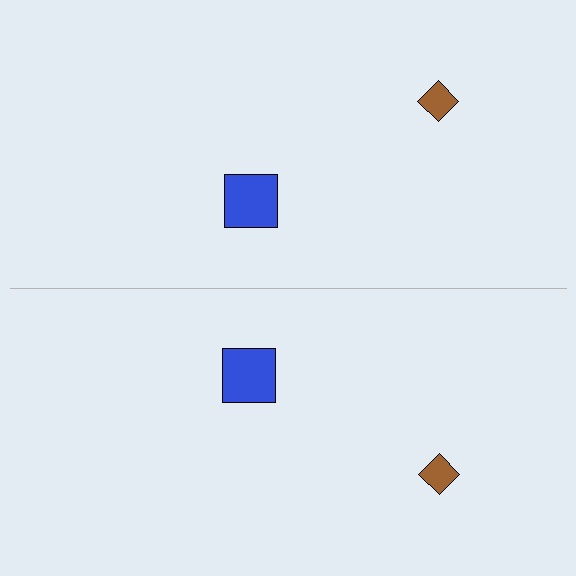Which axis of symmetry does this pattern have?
The pattern has a horizontal axis of symmetry running through the center of the image.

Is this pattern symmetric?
Yes, this pattern has bilateral (reflection) symmetry.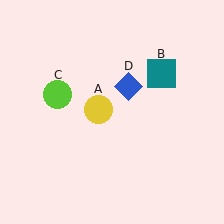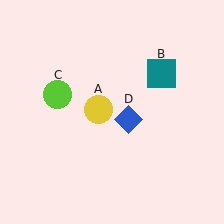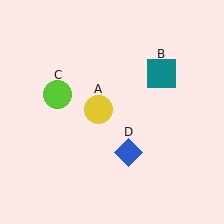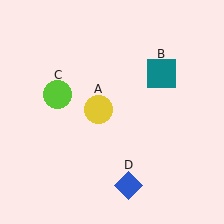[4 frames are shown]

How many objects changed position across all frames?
1 object changed position: blue diamond (object D).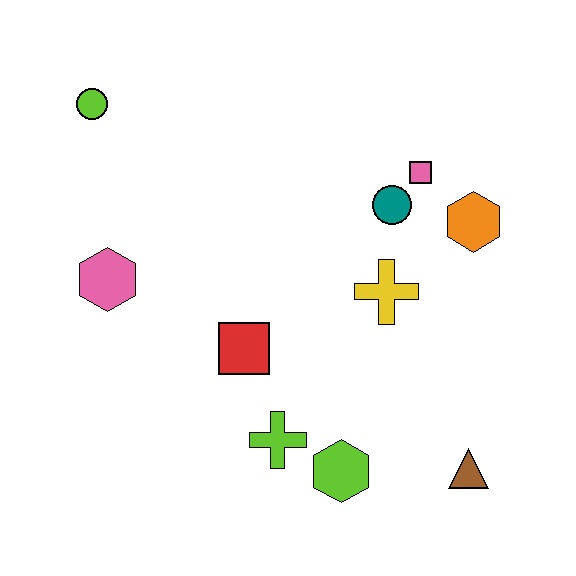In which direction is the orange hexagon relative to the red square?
The orange hexagon is to the right of the red square.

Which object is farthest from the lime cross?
The lime circle is farthest from the lime cross.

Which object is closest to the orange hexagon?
The pink square is closest to the orange hexagon.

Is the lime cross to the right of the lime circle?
Yes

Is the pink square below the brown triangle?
No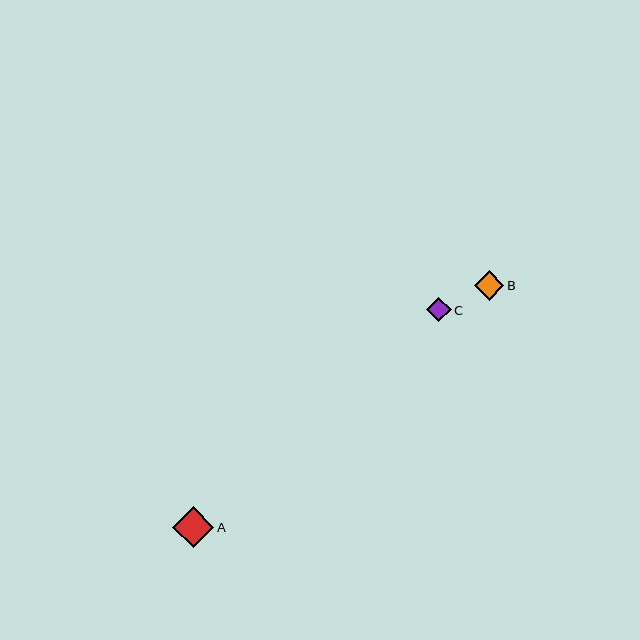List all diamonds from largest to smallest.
From largest to smallest: A, B, C.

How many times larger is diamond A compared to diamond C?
Diamond A is approximately 1.7 times the size of diamond C.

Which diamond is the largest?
Diamond A is the largest with a size of approximately 41 pixels.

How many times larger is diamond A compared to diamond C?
Diamond A is approximately 1.7 times the size of diamond C.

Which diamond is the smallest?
Diamond C is the smallest with a size of approximately 25 pixels.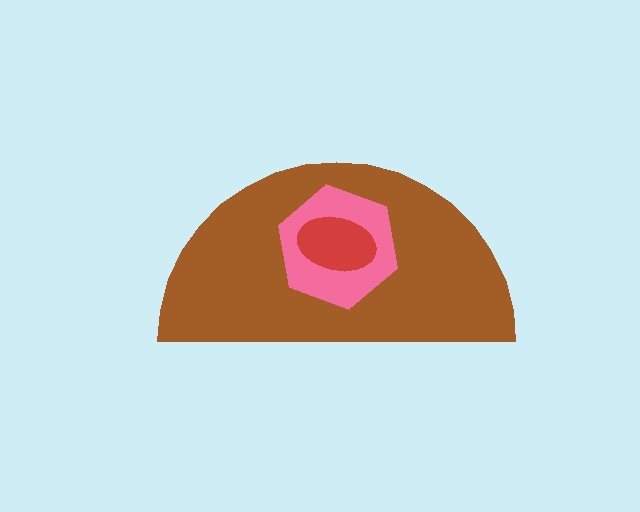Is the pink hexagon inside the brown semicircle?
Yes.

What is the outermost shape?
The brown semicircle.